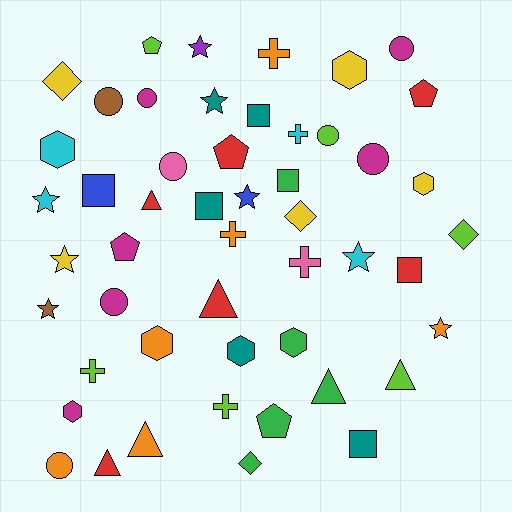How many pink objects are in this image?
There are 2 pink objects.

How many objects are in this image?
There are 50 objects.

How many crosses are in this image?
There are 6 crosses.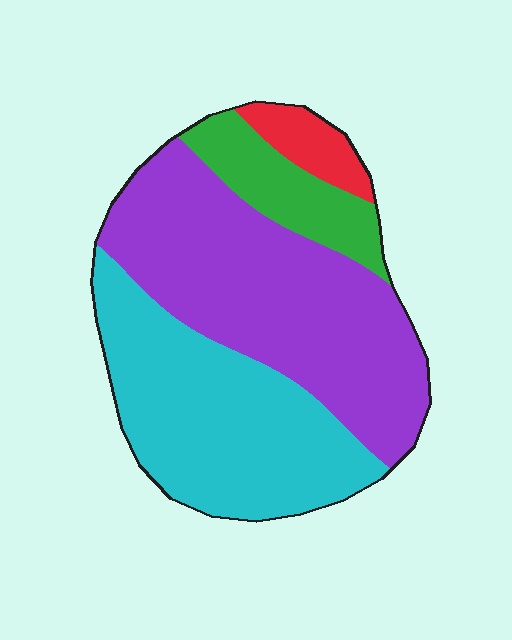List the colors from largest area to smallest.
From largest to smallest: purple, cyan, green, red.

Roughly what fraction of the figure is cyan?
Cyan covers 37% of the figure.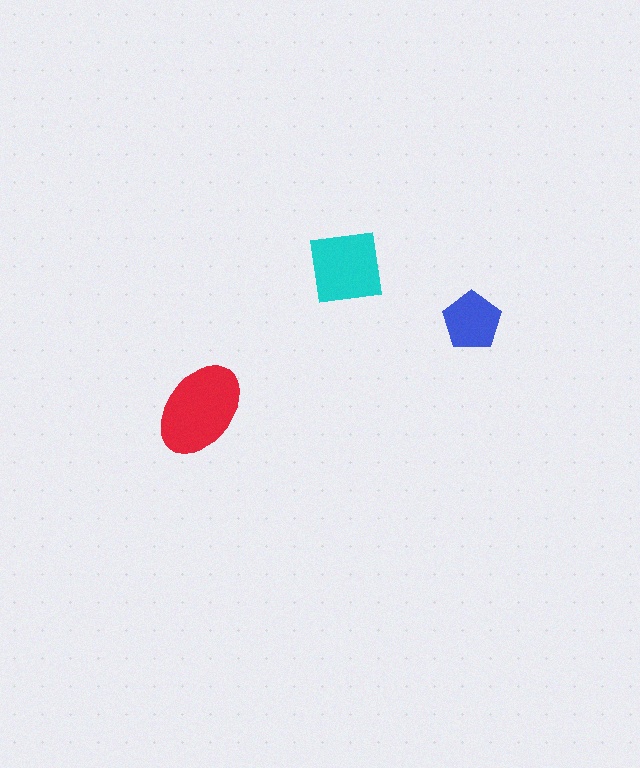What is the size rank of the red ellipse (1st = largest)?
1st.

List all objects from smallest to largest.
The blue pentagon, the cyan square, the red ellipse.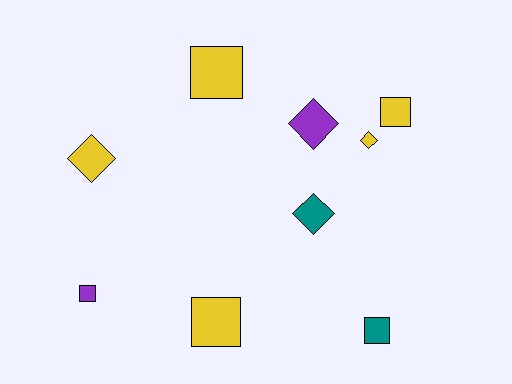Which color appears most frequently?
Yellow, with 5 objects.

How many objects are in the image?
There are 9 objects.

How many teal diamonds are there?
There is 1 teal diamond.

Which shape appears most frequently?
Square, with 5 objects.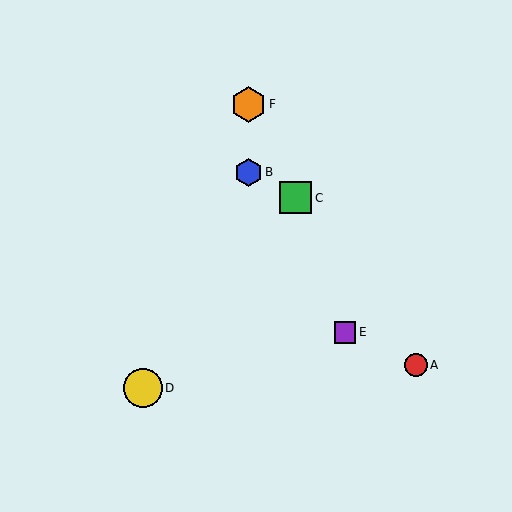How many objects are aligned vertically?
2 objects (B, F) are aligned vertically.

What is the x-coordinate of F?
Object F is at x≈248.